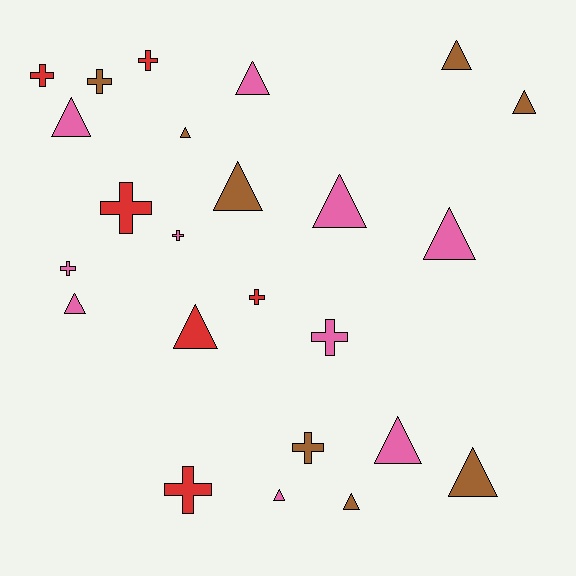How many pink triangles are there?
There are 7 pink triangles.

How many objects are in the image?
There are 24 objects.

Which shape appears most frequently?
Triangle, with 14 objects.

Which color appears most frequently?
Pink, with 10 objects.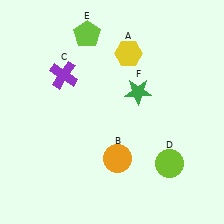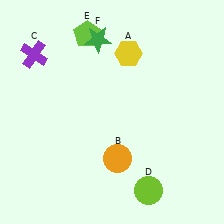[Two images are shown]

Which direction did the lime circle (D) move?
The lime circle (D) moved down.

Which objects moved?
The objects that moved are: the purple cross (C), the lime circle (D), the green star (F).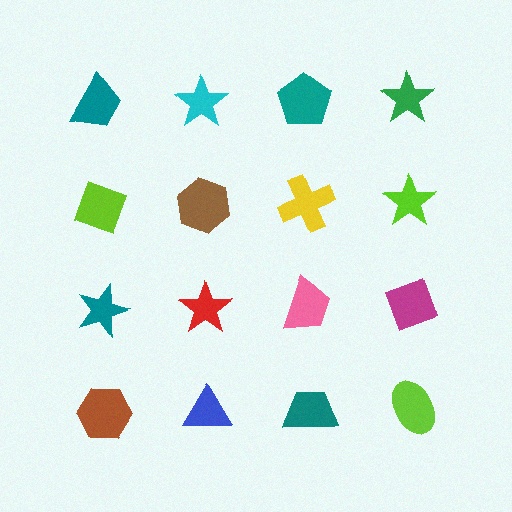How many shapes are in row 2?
4 shapes.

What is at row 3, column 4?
A magenta diamond.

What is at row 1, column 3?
A teal pentagon.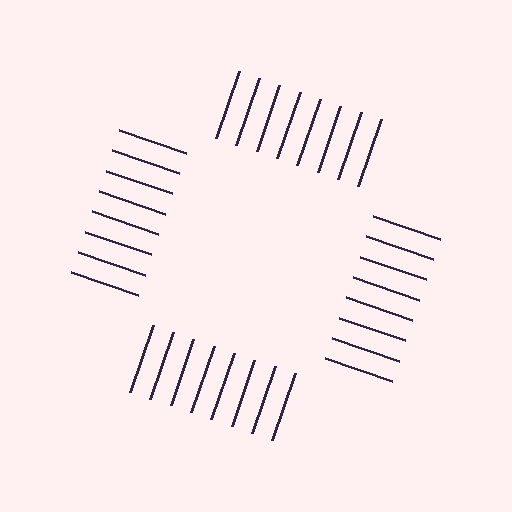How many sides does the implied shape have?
4 sides — the line-ends trace a square.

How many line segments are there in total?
32 — 8 along each of the 4 edges.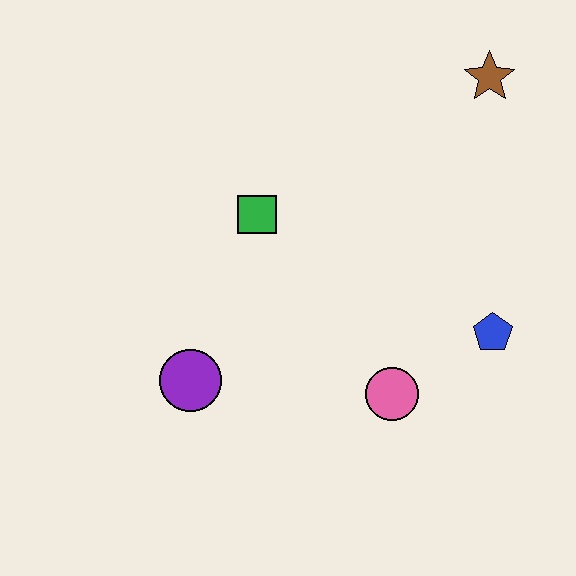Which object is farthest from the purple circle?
The brown star is farthest from the purple circle.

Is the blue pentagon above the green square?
No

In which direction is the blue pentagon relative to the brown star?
The blue pentagon is below the brown star.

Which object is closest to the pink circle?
The blue pentagon is closest to the pink circle.